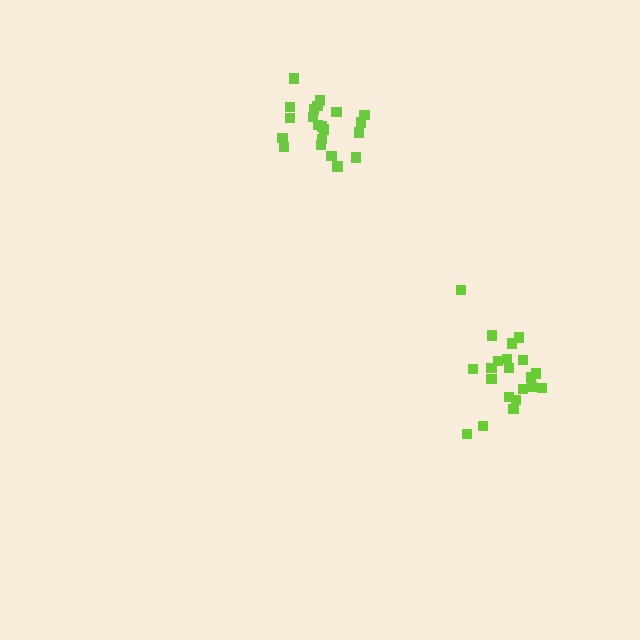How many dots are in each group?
Group 1: 21 dots, Group 2: 21 dots (42 total).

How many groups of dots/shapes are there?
There are 2 groups.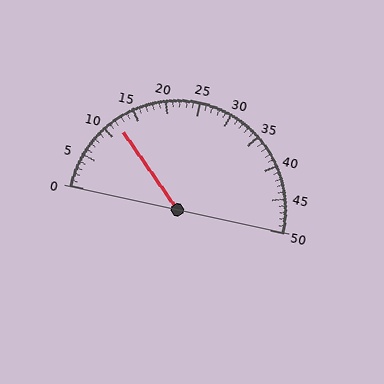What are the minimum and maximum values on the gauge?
The gauge ranges from 0 to 50.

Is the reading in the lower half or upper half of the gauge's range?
The reading is in the lower half of the range (0 to 50).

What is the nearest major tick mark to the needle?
The nearest major tick mark is 10.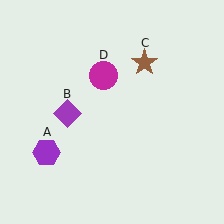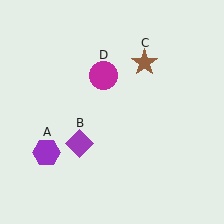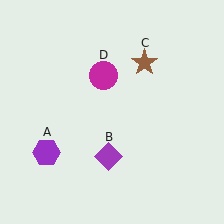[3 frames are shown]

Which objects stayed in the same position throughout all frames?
Purple hexagon (object A) and brown star (object C) and magenta circle (object D) remained stationary.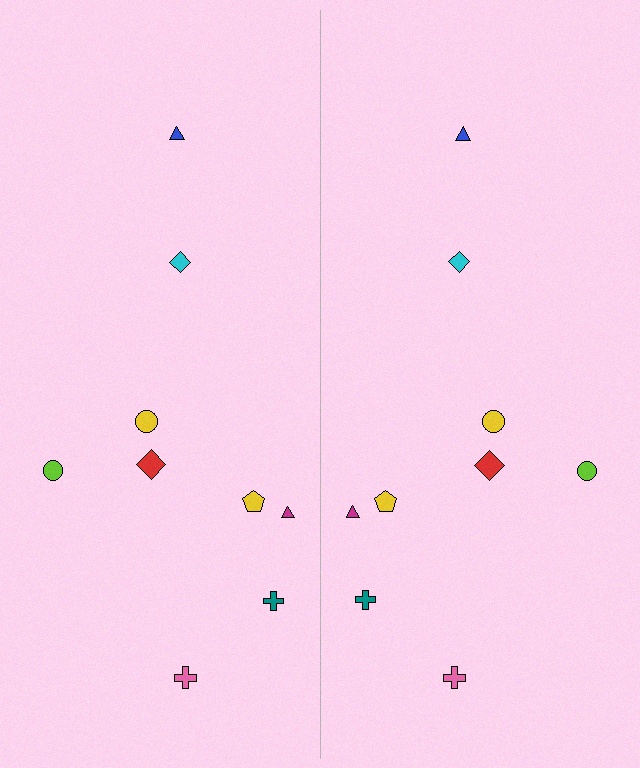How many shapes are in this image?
There are 18 shapes in this image.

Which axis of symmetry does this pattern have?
The pattern has a vertical axis of symmetry running through the center of the image.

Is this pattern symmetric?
Yes, this pattern has bilateral (reflection) symmetry.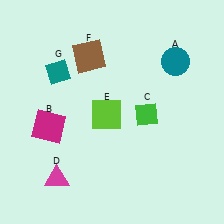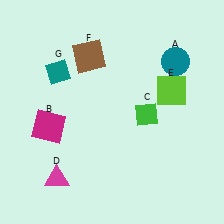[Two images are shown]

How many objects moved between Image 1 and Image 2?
1 object moved between the two images.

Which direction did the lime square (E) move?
The lime square (E) moved right.